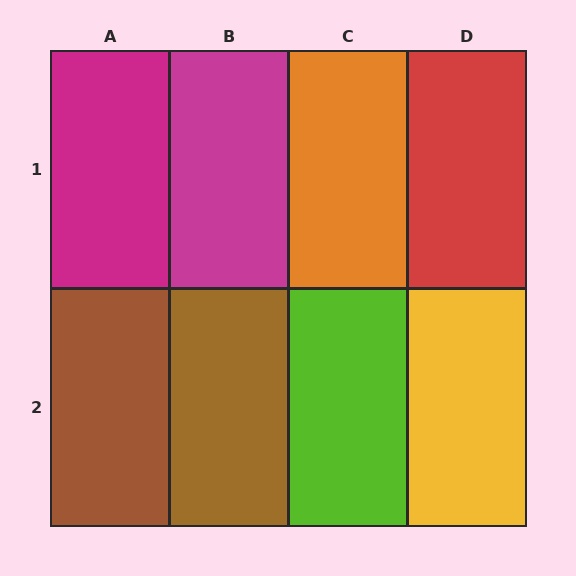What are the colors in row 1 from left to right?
Magenta, magenta, orange, red.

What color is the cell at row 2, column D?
Yellow.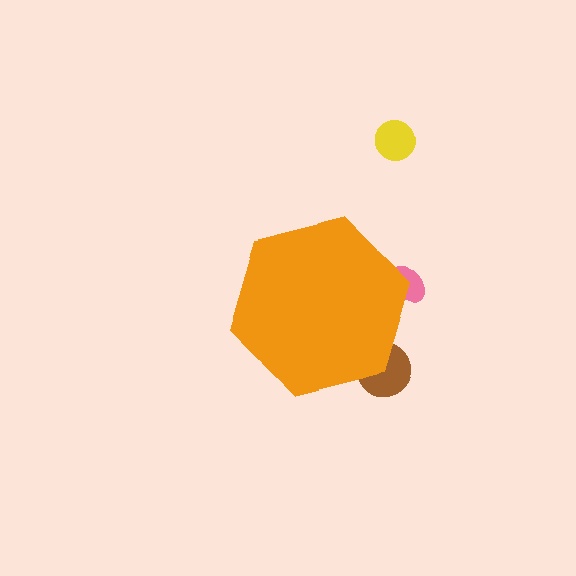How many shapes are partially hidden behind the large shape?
2 shapes are partially hidden.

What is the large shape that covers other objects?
An orange hexagon.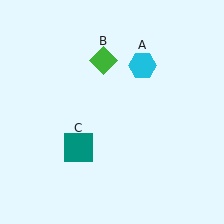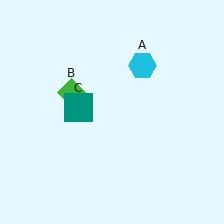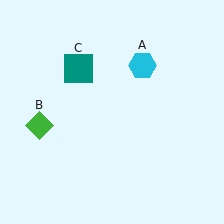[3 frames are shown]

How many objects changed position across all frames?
2 objects changed position: green diamond (object B), teal square (object C).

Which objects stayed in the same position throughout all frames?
Cyan hexagon (object A) remained stationary.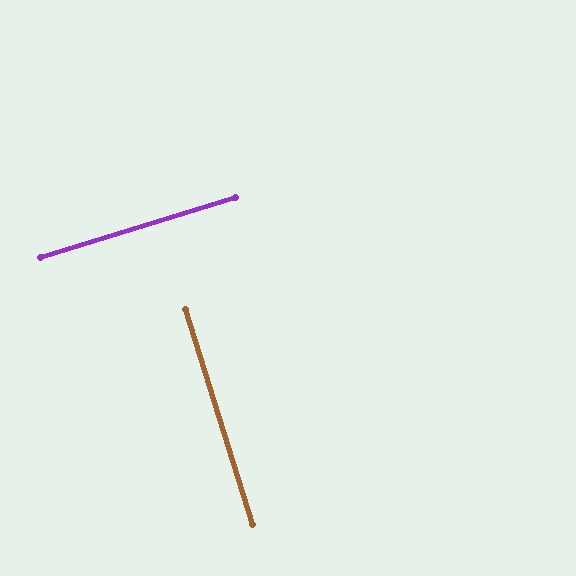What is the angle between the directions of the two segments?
Approximately 90 degrees.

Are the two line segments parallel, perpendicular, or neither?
Perpendicular — they meet at approximately 90°.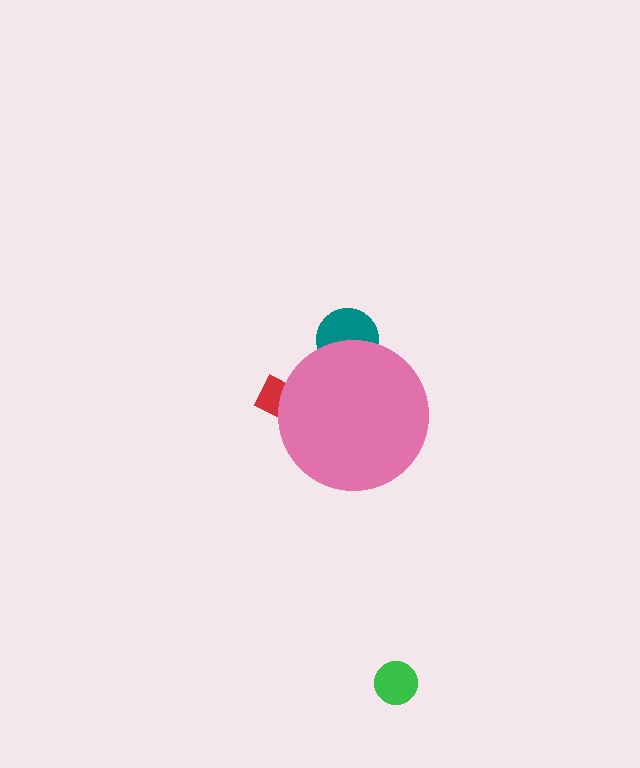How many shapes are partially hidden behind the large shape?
2 shapes are partially hidden.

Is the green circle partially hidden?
No, the green circle is fully visible.